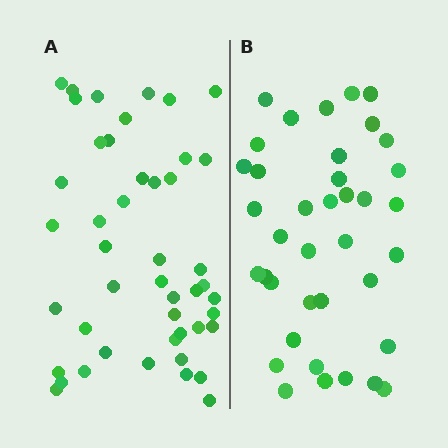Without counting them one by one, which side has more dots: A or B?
Region A (the left region) has more dots.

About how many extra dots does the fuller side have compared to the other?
Region A has roughly 8 or so more dots than region B.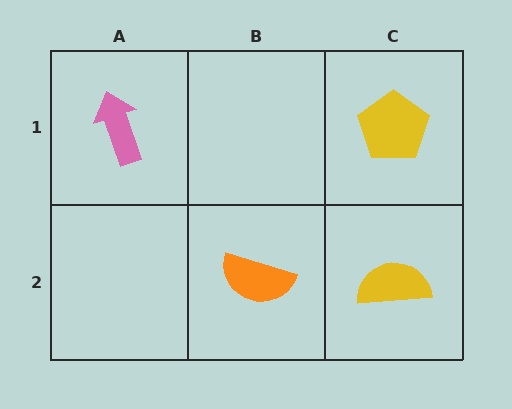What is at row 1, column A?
A pink arrow.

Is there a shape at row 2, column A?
No, that cell is empty.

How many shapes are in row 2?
2 shapes.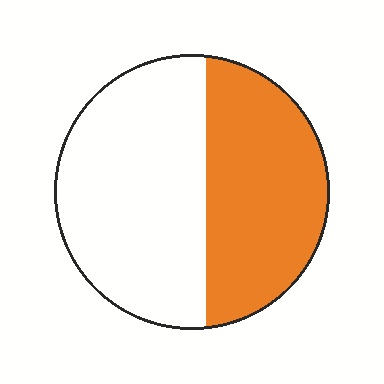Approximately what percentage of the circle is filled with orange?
Approximately 45%.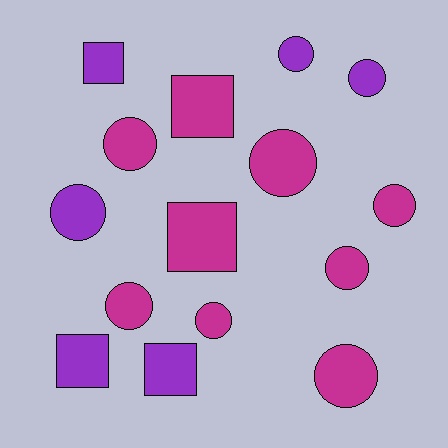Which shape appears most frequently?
Circle, with 10 objects.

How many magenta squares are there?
There are 2 magenta squares.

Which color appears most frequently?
Magenta, with 9 objects.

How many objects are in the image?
There are 15 objects.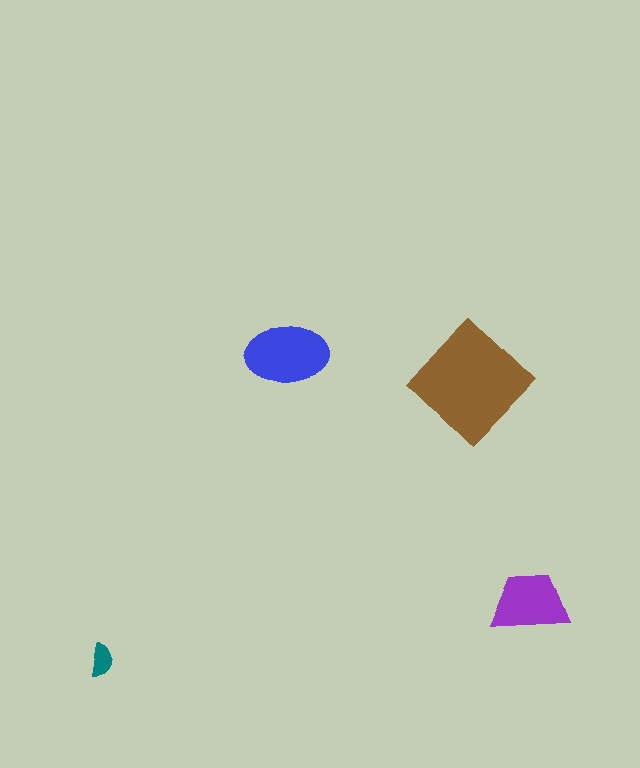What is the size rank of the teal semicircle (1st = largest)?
4th.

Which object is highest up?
The blue ellipse is topmost.